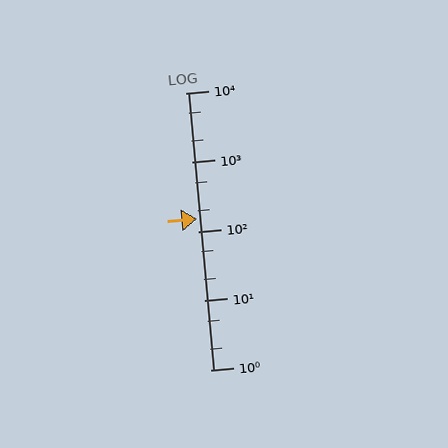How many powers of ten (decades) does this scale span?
The scale spans 4 decades, from 1 to 10000.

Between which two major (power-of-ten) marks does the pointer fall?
The pointer is between 100 and 1000.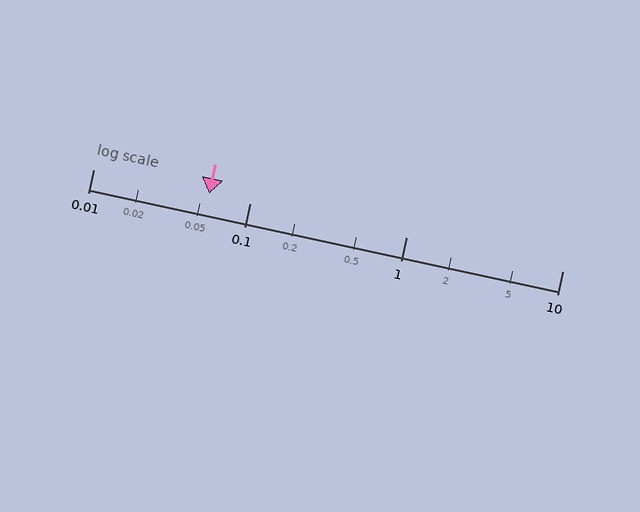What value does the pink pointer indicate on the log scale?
The pointer indicates approximately 0.055.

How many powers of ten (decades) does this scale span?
The scale spans 3 decades, from 0.01 to 10.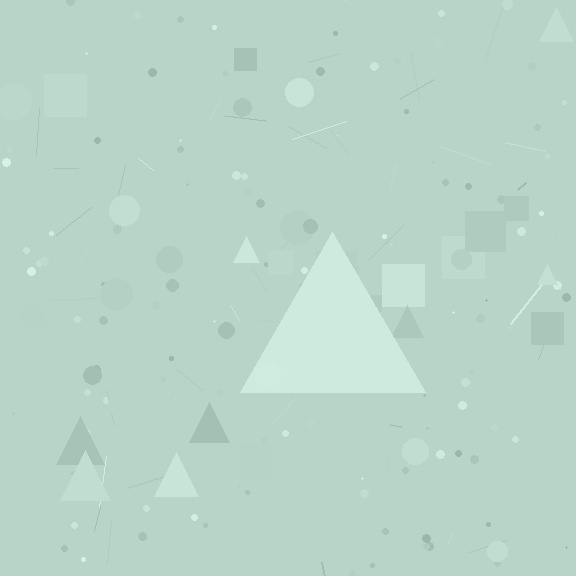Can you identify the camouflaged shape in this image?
The camouflaged shape is a triangle.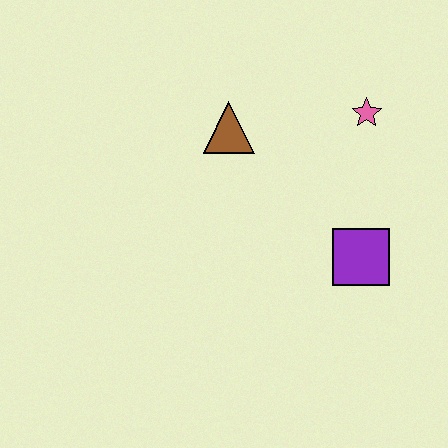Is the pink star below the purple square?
No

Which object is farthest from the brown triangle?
The purple square is farthest from the brown triangle.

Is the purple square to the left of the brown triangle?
No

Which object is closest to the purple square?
The pink star is closest to the purple square.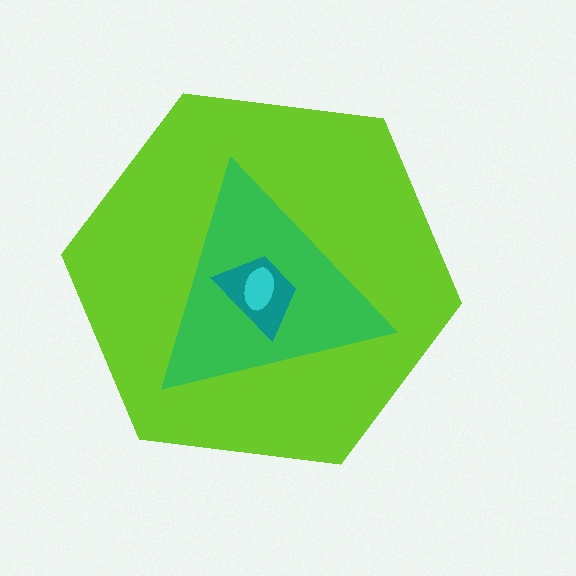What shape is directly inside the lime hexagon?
The green triangle.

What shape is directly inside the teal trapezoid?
The cyan ellipse.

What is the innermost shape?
The cyan ellipse.